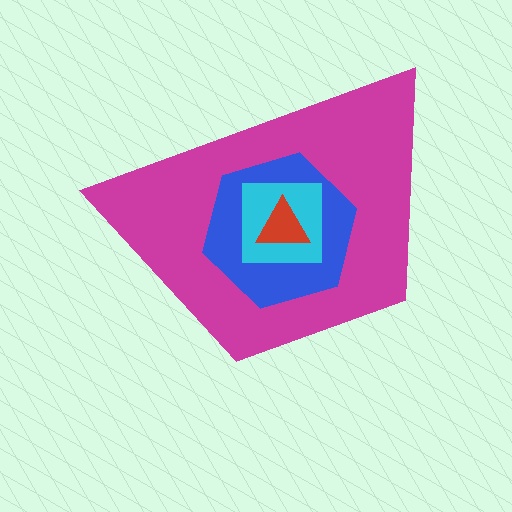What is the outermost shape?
The magenta trapezoid.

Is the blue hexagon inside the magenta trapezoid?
Yes.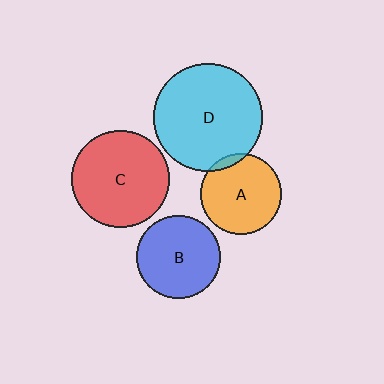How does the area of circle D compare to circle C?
Approximately 1.2 times.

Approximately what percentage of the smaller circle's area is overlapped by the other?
Approximately 5%.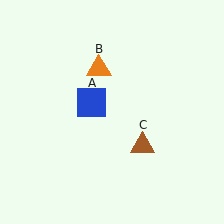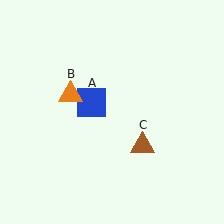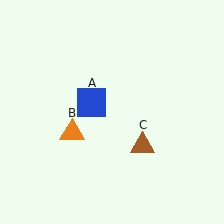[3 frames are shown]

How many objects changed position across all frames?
1 object changed position: orange triangle (object B).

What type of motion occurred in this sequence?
The orange triangle (object B) rotated counterclockwise around the center of the scene.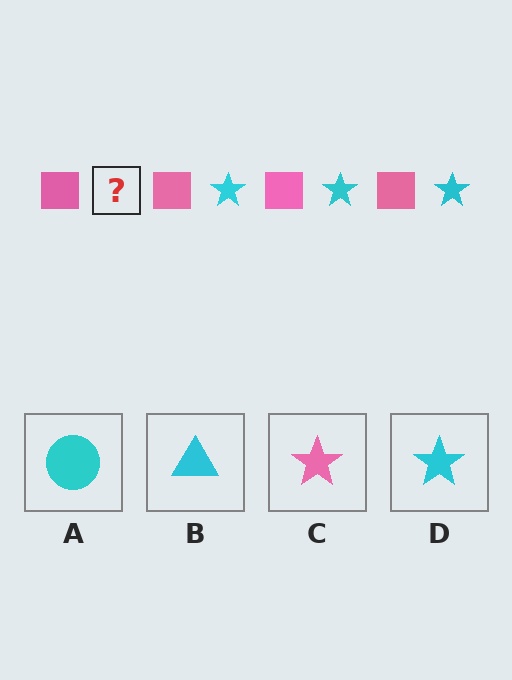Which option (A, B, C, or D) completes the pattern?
D.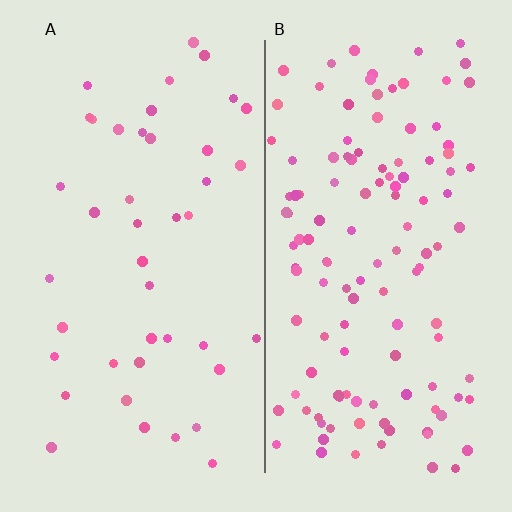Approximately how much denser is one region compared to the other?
Approximately 2.9× — region B over region A.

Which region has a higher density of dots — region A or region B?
B (the right).